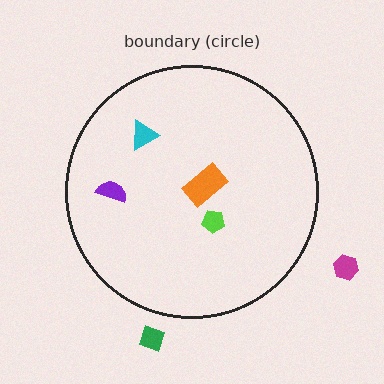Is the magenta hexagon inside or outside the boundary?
Outside.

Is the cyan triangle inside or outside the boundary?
Inside.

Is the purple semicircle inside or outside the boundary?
Inside.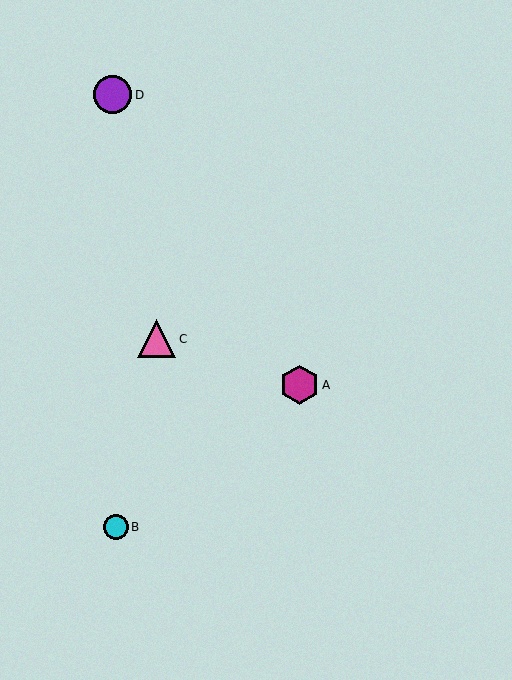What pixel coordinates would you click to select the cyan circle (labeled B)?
Click at (116, 527) to select the cyan circle B.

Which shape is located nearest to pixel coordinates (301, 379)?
The magenta hexagon (labeled A) at (300, 385) is nearest to that location.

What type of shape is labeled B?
Shape B is a cyan circle.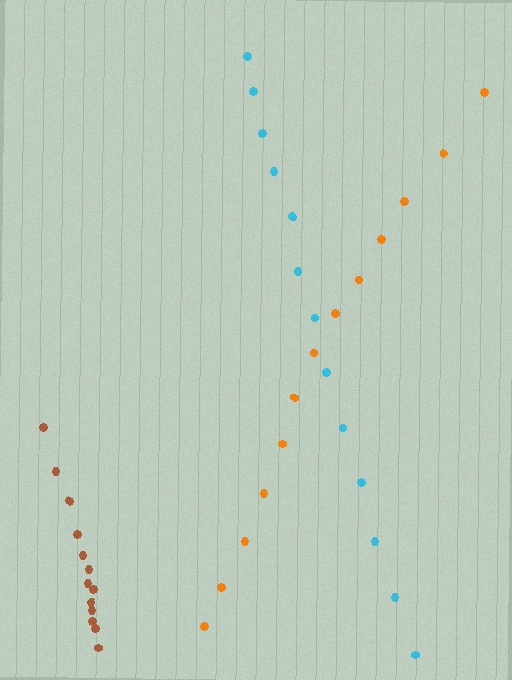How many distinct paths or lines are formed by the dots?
There are 3 distinct paths.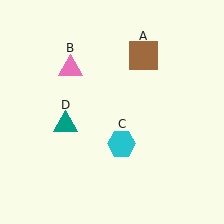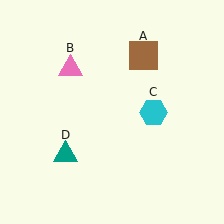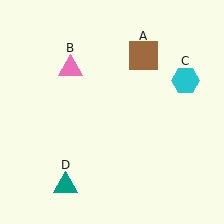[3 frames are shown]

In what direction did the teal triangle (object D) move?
The teal triangle (object D) moved down.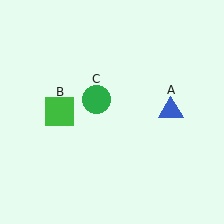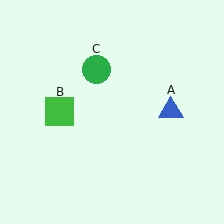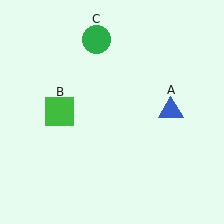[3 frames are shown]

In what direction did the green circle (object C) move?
The green circle (object C) moved up.